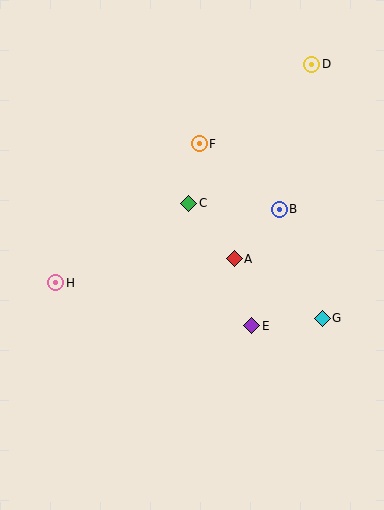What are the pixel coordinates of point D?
Point D is at (312, 64).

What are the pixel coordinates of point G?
Point G is at (322, 318).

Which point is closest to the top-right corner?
Point D is closest to the top-right corner.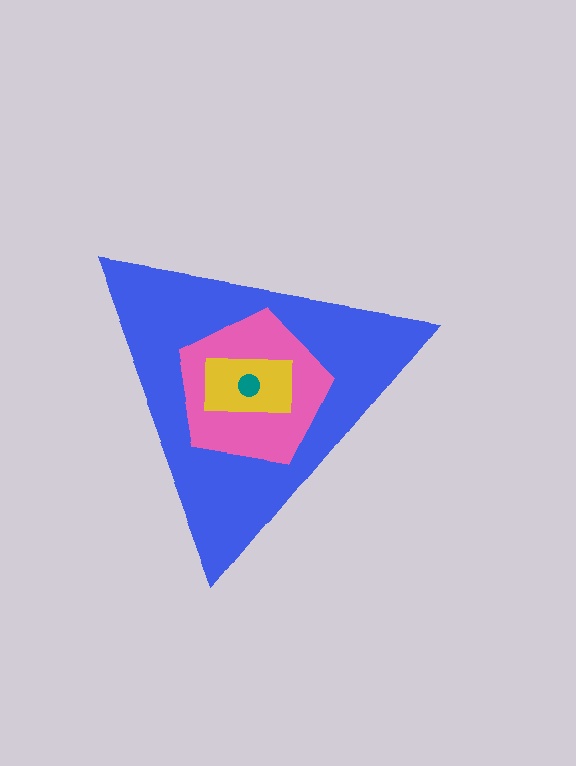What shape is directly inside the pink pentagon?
The yellow rectangle.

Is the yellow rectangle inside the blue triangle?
Yes.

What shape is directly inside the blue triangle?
The pink pentagon.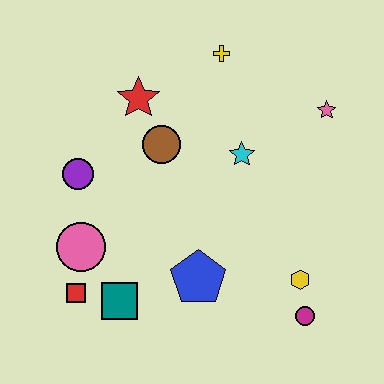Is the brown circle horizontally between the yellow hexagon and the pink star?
No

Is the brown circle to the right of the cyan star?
No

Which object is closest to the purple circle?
The pink circle is closest to the purple circle.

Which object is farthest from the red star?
The magenta circle is farthest from the red star.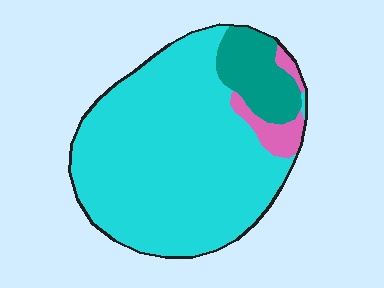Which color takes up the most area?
Cyan, at roughly 80%.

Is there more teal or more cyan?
Cyan.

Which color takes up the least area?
Pink, at roughly 5%.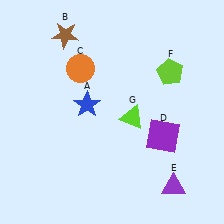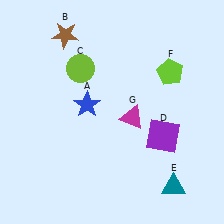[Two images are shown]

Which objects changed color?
C changed from orange to lime. E changed from purple to teal. G changed from lime to magenta.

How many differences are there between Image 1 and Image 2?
There are 3 differences between the two images.